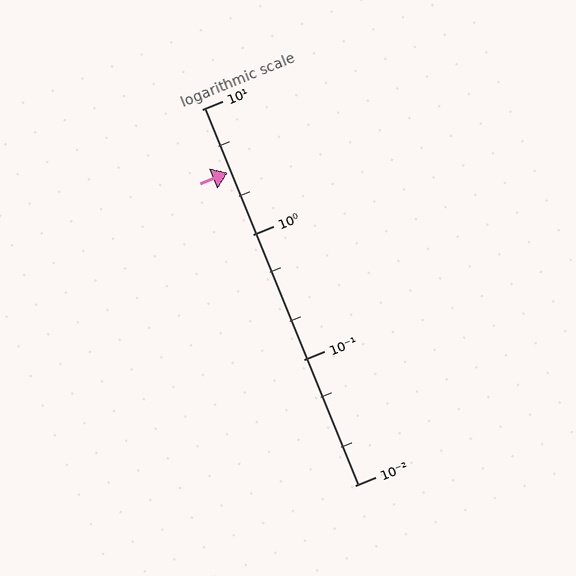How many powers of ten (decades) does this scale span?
The scale spans 3 decades, from 0.01 to 10.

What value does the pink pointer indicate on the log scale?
The pointer indicates approximately 3.1.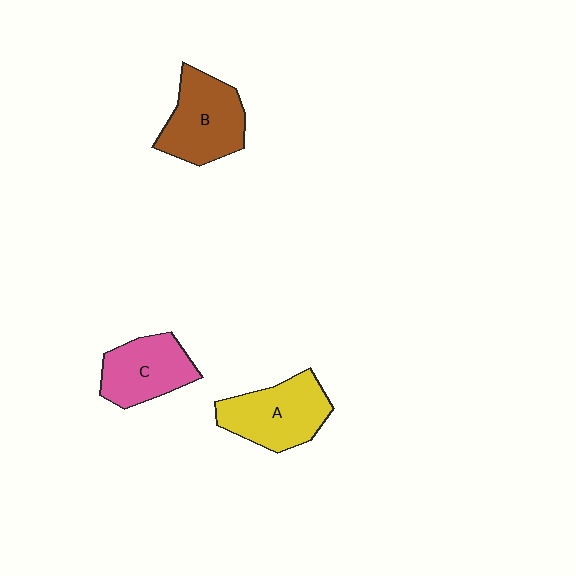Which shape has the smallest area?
Shape C (pink).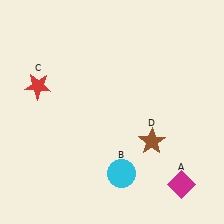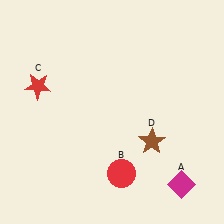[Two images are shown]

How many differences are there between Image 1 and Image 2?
There is 1 difference between the two images.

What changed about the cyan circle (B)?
In Image 1, B is cyan. In Image 2, it changed to red.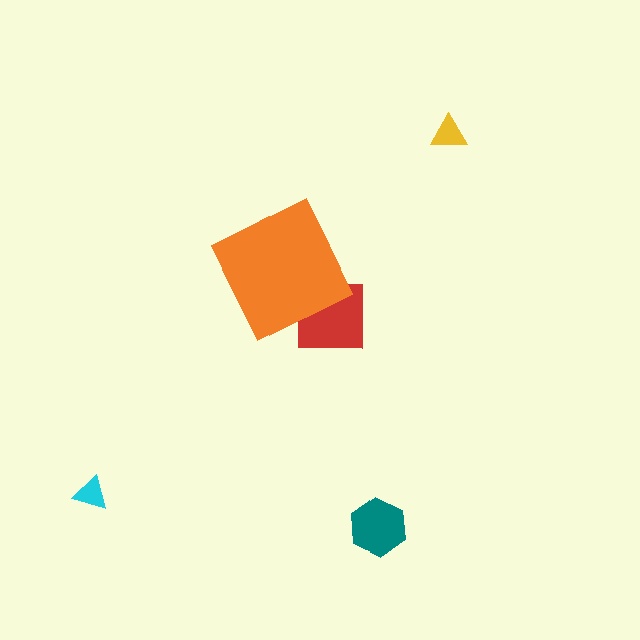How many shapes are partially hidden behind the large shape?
1 shape is partially hidden.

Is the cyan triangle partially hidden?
No, the cyan triangle is fully visible.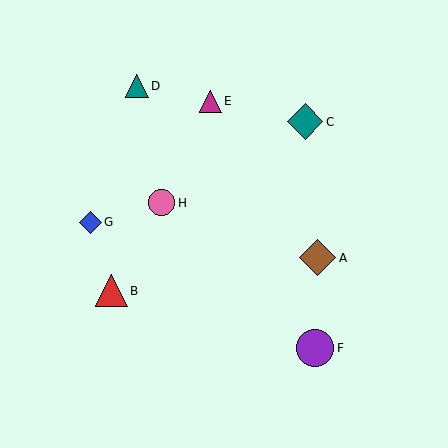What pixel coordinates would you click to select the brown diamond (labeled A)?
Click at (317, 258) to select the brown diamond A.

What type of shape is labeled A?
Shape A is a brown diamond.